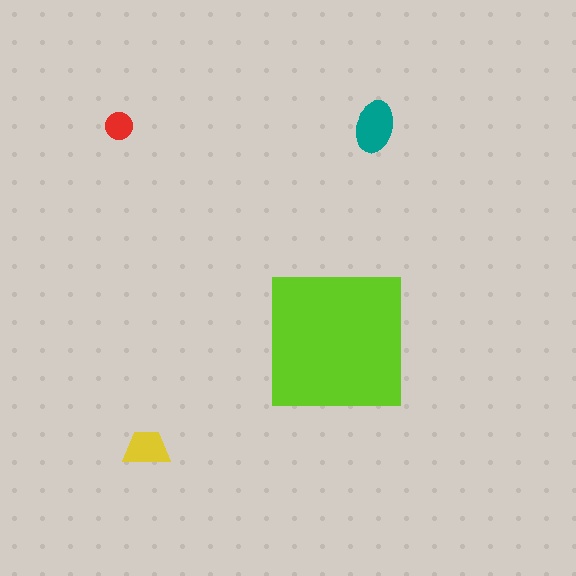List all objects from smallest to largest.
The red circle, the yellow trapezoid, the teal ellipse, the lime square.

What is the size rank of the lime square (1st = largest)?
1st.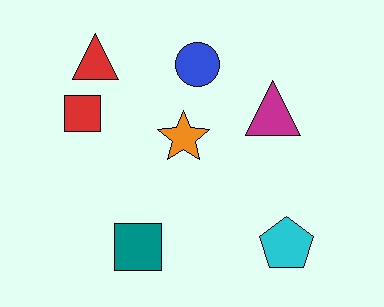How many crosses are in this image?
There are no crosses.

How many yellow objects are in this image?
There are no yellow objects.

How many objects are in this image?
There are 7 objects.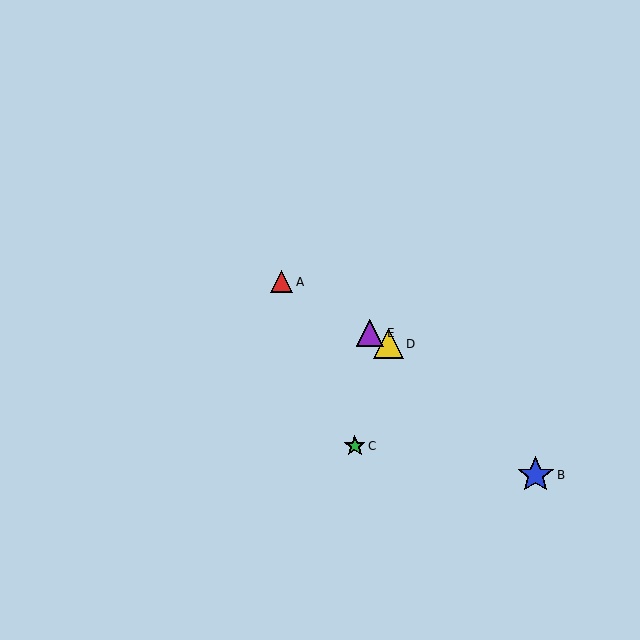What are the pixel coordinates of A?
Object A is at (282, 282).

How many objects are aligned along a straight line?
3 objects (A, D, E) are aligned along a straight line.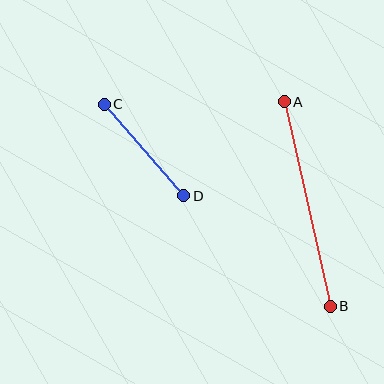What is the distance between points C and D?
The distance is approximately 121 pixels.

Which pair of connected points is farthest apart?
Points A and B are farthest apart.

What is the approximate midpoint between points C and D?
The midpoint is at approximately (144, 150) pixels.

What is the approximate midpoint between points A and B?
The midpoint is at approximately (307, 204) pixels.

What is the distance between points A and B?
The distance is approximately 209 pixels.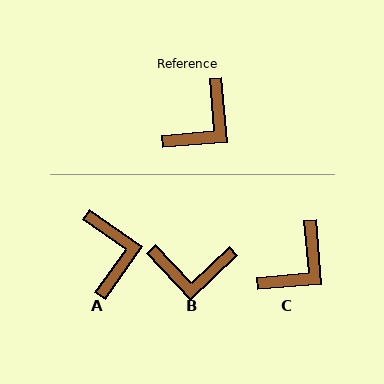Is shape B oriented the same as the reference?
No, it is off by about 51 degrees.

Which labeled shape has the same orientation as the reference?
C.